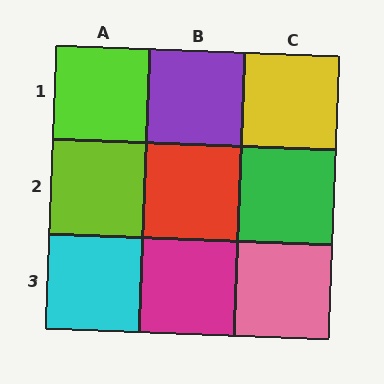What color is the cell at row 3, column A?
Cyan.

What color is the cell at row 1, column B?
Purple.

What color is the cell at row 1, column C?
Yellow.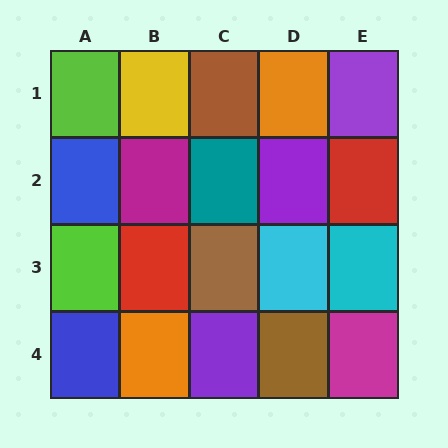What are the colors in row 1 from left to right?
Lime, yellow, brown, orange, purple.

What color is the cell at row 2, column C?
Teal.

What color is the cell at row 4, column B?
Orange.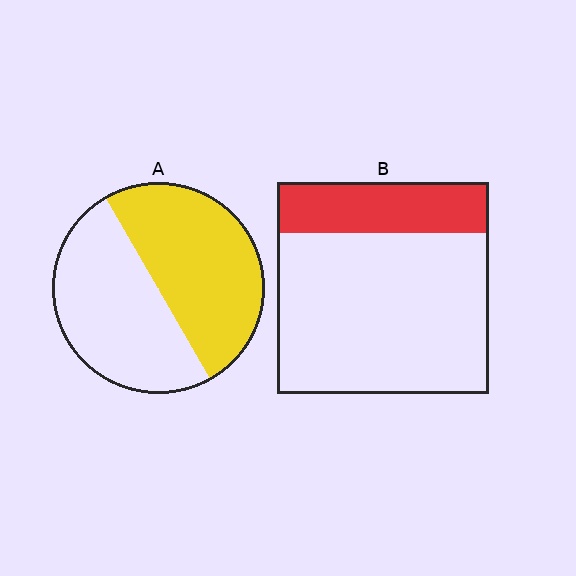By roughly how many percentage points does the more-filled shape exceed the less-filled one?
By roughly 25 percentage points (A over B).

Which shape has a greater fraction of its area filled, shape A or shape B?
Shape A.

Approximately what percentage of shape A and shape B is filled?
A is approximately 50% and B is approximately 25%.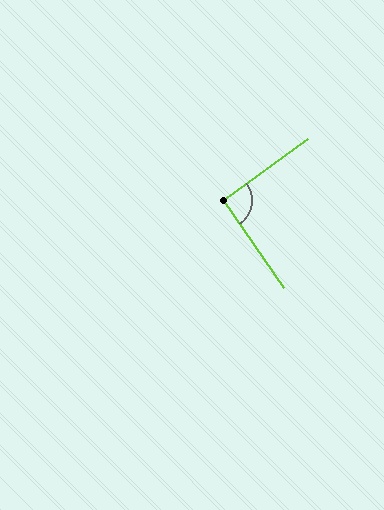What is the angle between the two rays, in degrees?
Approximately 92 degrees.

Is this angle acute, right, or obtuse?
It is approximately a right angle.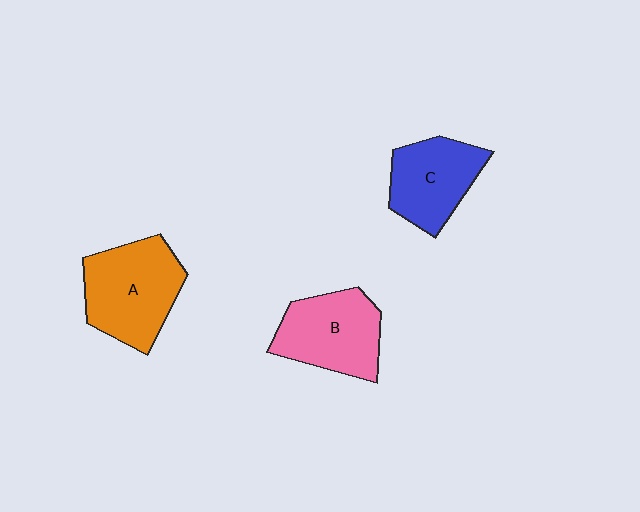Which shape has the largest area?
Shape A (orange).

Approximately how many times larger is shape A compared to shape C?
Approximately 1.3 times.